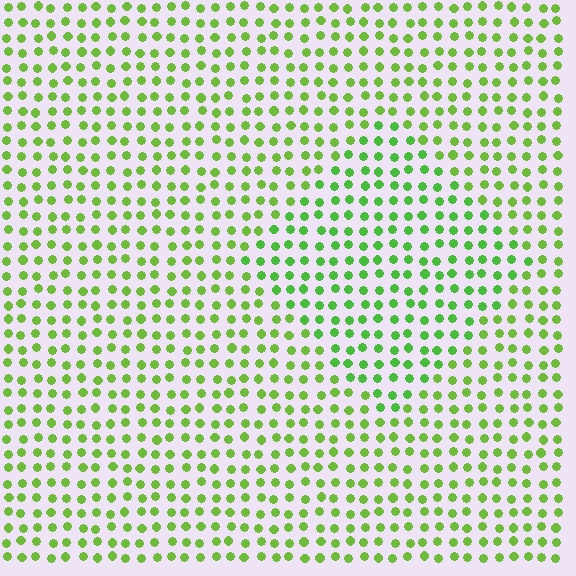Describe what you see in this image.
The image is filled with small lime elements in a uniform arrangement. A diamond-shaped region is visible where the elements are tinted to a slightly different hue, forming a subtle color boundary.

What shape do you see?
I see a diamond.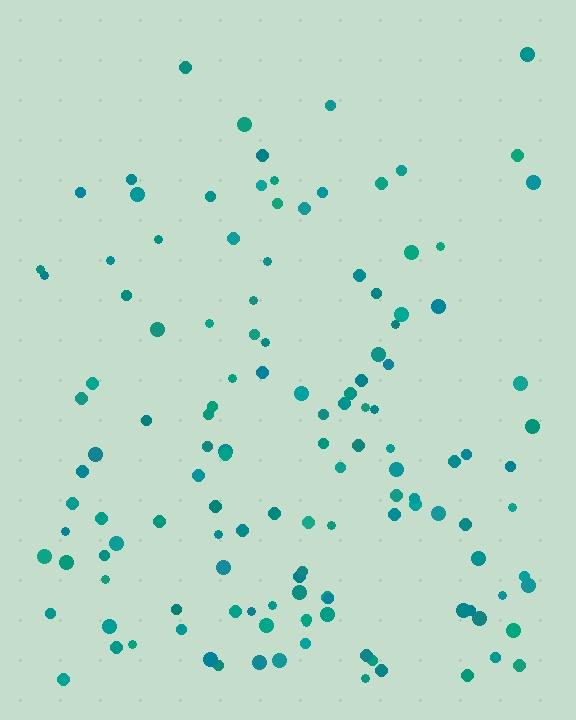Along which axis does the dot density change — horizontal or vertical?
Vertical.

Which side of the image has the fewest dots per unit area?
The top.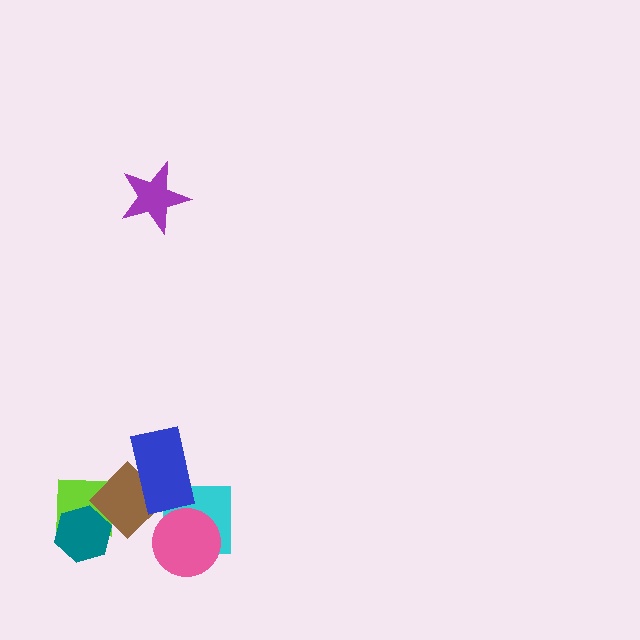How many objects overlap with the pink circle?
1 object overlaps with the pink circle.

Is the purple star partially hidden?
No, no other shape covers it.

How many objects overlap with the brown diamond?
3 objects overlap with the brown diamond.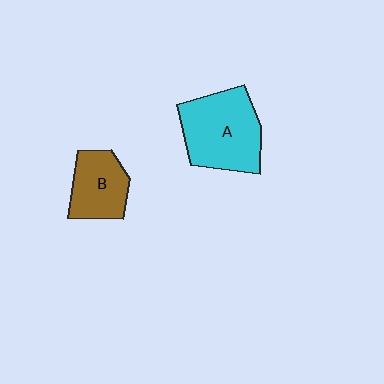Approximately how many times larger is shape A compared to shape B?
Approximately 1.6 times.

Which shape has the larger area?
Shape A (cyan).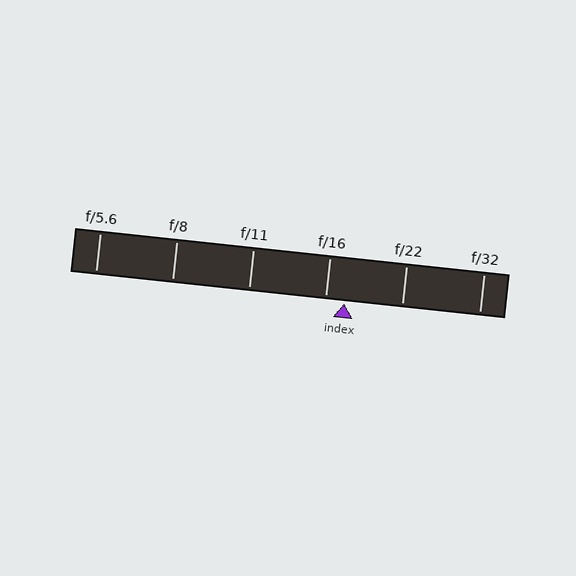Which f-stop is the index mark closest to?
The index mark is closest to f/16.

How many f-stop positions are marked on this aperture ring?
There are 6 f-stop positions marked.